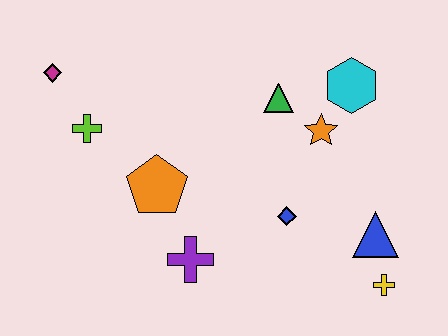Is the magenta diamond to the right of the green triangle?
No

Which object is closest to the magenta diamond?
The lime cross is closest to the magenta diamond.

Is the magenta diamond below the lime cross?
No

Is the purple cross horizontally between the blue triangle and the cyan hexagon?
No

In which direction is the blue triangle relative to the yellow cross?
The blue triangle is above the yellow cross.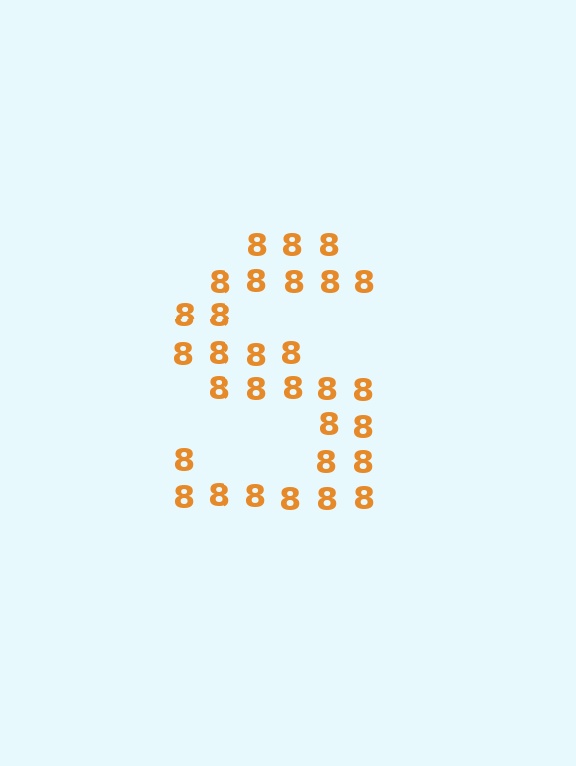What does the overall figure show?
The overall figure shows the letter S.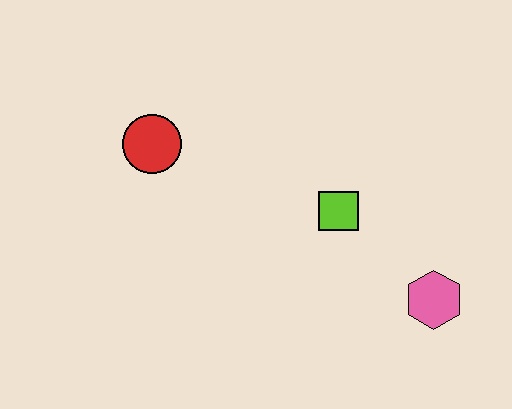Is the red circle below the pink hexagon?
No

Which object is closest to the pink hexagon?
The lime square is closest to the pink hexagon.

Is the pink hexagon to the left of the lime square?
No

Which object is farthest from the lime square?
The red circle is farthest from the lime square.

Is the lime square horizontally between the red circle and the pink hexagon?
Yes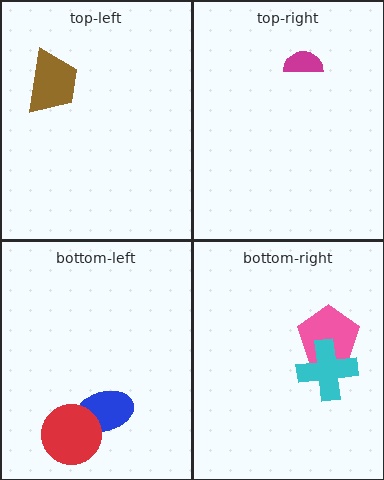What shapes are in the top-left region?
The brown trapezoid.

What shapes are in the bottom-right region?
The pink pentagon, the cyan cross.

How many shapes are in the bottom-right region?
2.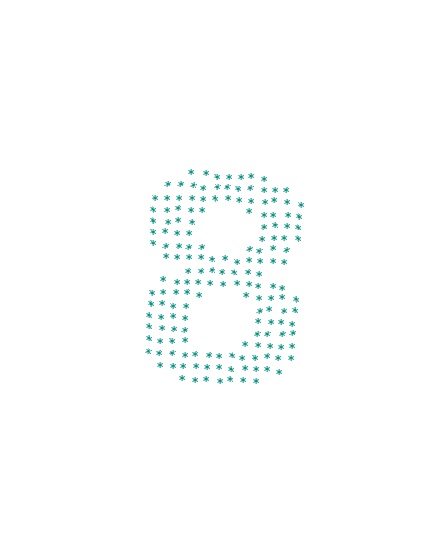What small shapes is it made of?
It is made of small asterisks.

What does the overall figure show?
The overall figure shows the digit 8.